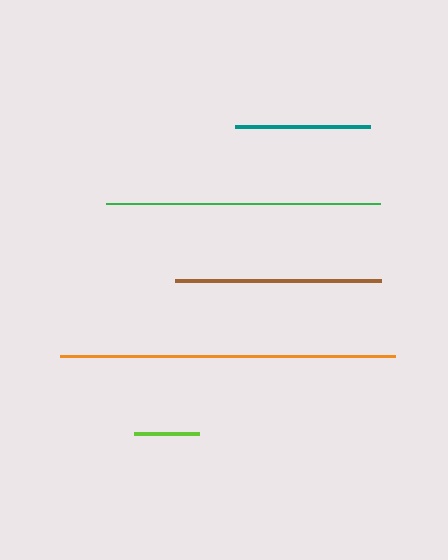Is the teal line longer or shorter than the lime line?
The teal line is longer than the lime line.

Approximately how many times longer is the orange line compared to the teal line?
The orange line is approximately 2.5 times the length of the teal line.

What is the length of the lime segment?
The lime segment is approximately 65 pixels long.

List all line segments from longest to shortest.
From longest to shortest: orange, green, brown, teal, lime.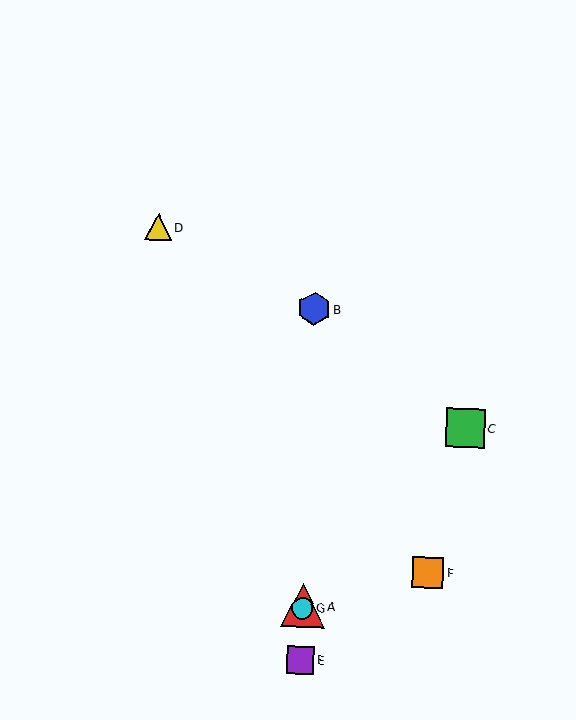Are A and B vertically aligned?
Yes, both are at x≈303.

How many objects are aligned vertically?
4 objects (A, B, E, G) are aligned vertically.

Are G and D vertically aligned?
No, G is at x≈302 and D is at x≈158.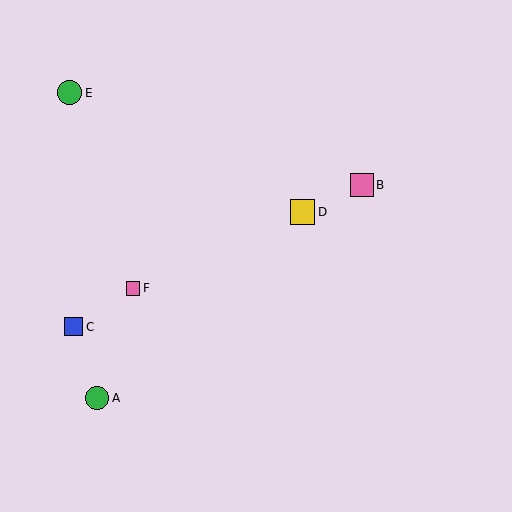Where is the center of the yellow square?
The center of the yellow square is at (302, 212).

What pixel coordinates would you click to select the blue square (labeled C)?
Click at (74, 327) to select the blue square C.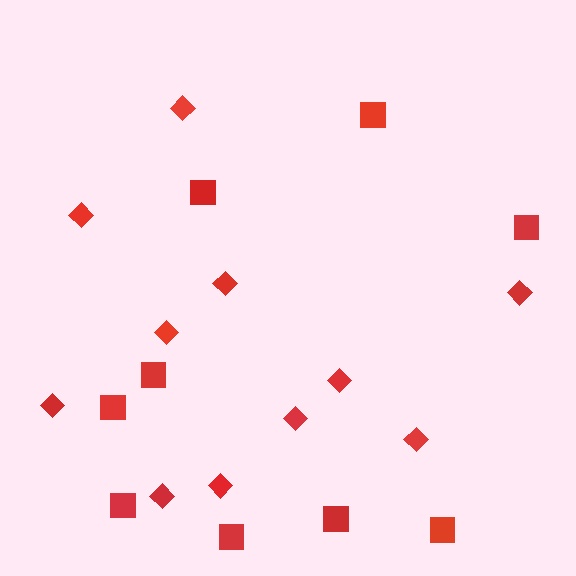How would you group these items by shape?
There are 2 groups: one group of squares (9) and one group of diamonds (11).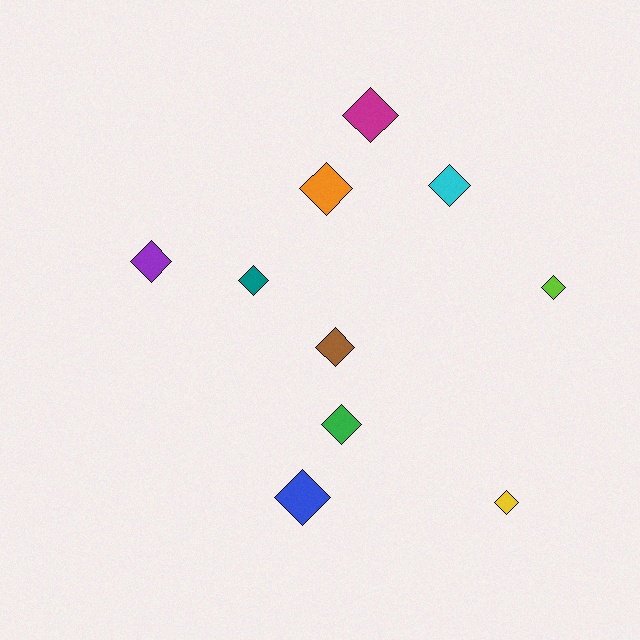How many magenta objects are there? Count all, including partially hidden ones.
There is 1 magenta object.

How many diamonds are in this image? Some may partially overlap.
There are 10 diamonds.